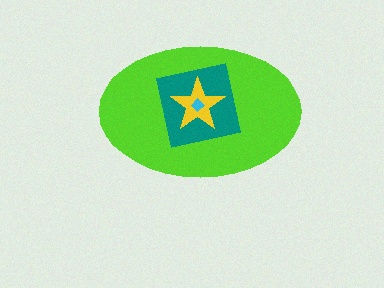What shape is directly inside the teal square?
The yellow star.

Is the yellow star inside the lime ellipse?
Yes.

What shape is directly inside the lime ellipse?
The teal square.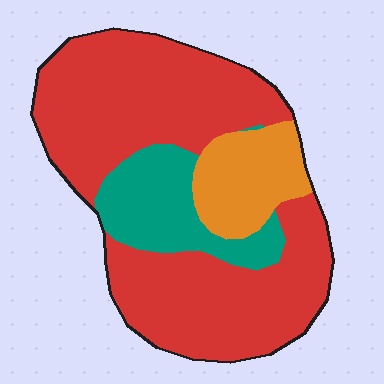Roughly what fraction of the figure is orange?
Orange takes up less than a sixth of the figure.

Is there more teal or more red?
Red.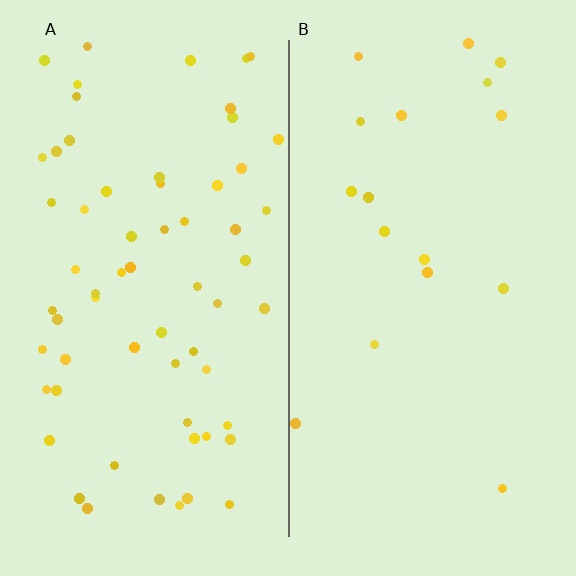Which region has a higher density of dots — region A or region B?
A (the left).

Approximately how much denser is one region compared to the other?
Approximately 3.6× — region A over region B.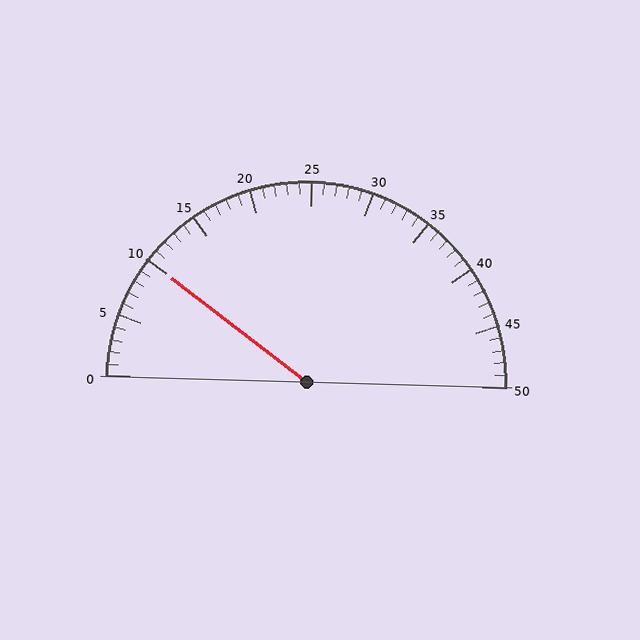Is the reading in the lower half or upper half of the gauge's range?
The reading is in the lower half of the range (0 to 50).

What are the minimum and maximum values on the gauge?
The gauge ranges from 0 to 50.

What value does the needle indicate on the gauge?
The needle indicates approximately 10.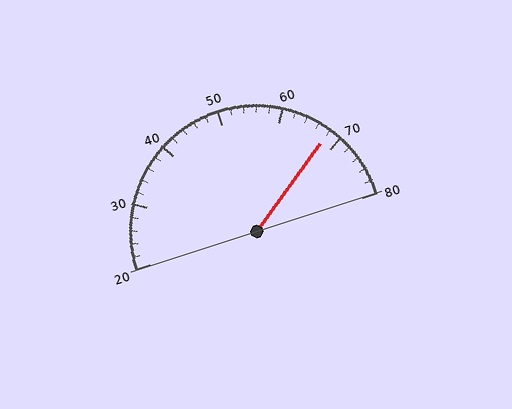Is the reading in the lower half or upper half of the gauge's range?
The reading is in the upper half of the range (20 to 80).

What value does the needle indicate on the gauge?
The needle indicates approximately 68.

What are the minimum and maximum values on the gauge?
The gauge ranges from 20 to 80.